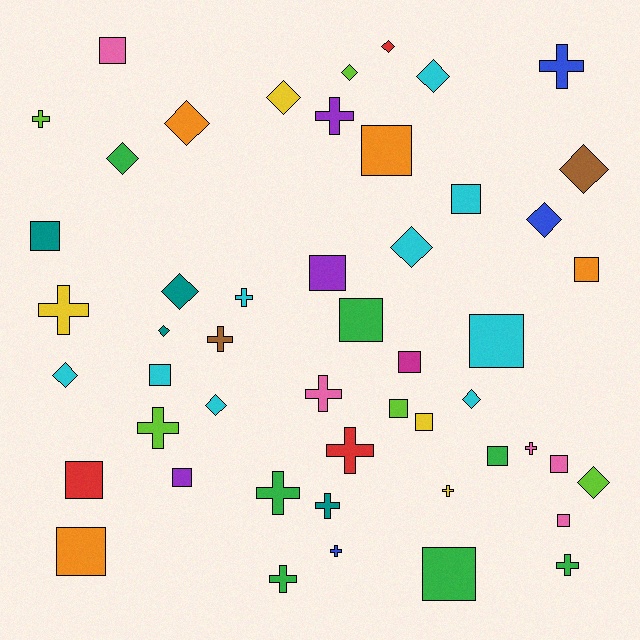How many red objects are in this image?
There are 3 red objects.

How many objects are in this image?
There are 50 objects.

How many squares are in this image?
There are 19 squares.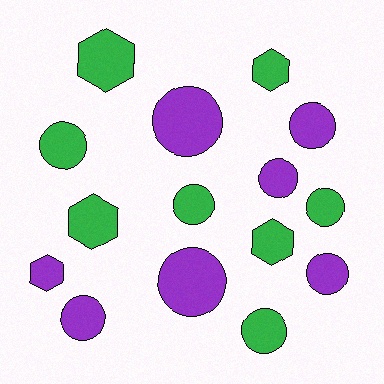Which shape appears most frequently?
Circle, with 10 objects.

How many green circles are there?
There are 4 green circles.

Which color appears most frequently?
Green, with 8 objects.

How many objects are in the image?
There are 15 objects.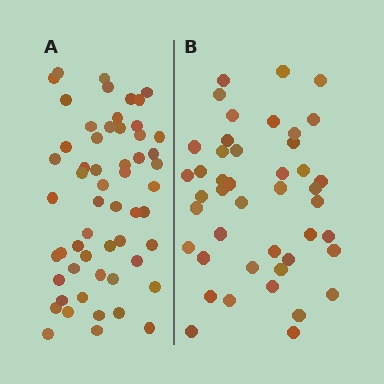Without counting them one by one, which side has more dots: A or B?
Region A (the left region) has more dots.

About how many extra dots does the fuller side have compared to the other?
Region A has roughly 12 or so more dots than region B.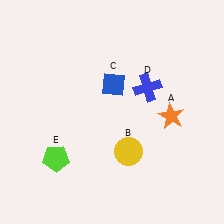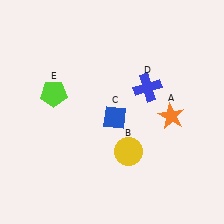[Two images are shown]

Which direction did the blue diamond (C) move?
The blue diamond (C) moved down.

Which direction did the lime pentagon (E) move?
The lime pentagon (E) moved up.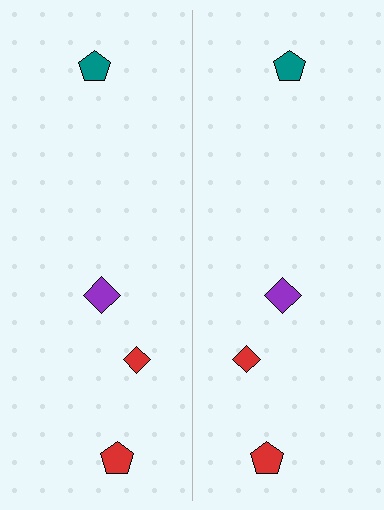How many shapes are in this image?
There are 8 shapes in this image.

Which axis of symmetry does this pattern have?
The pattern has a vertical axis of symmetry running through the center of the image.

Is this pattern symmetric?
Yes, this pattern has bilateral (reflection) symmetry.